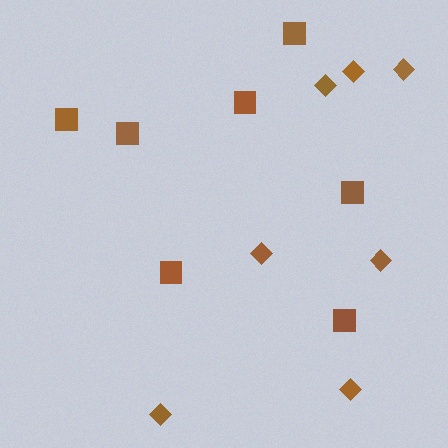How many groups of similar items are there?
There are 2 groups: one group of diamonds (7) and one group of squares (7).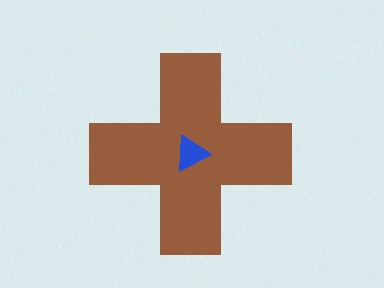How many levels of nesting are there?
2.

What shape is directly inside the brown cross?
The blue triangle.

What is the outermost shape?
The brown cross.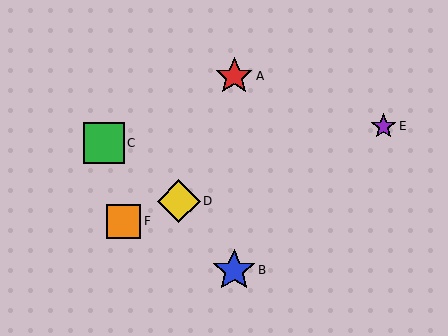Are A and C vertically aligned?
No, A is at x≈234 and C is at x≈104.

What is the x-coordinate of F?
Object F is at x≈124.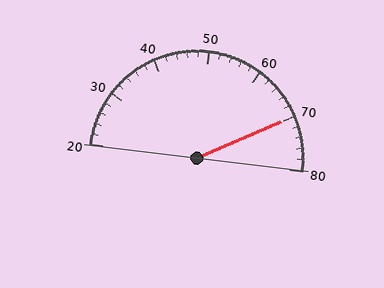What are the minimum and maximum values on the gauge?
The gauge ranges from 20 to 80.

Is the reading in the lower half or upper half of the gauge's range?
The reading is in the upper half of the range (20 to 80).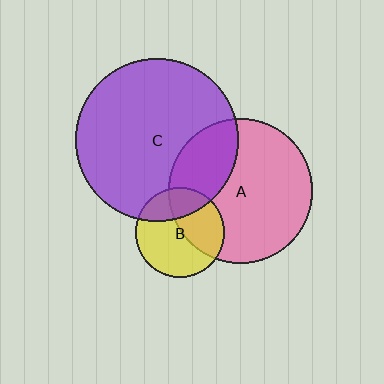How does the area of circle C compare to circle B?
Approximately 3.3 times.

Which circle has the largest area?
Circle C (purple).